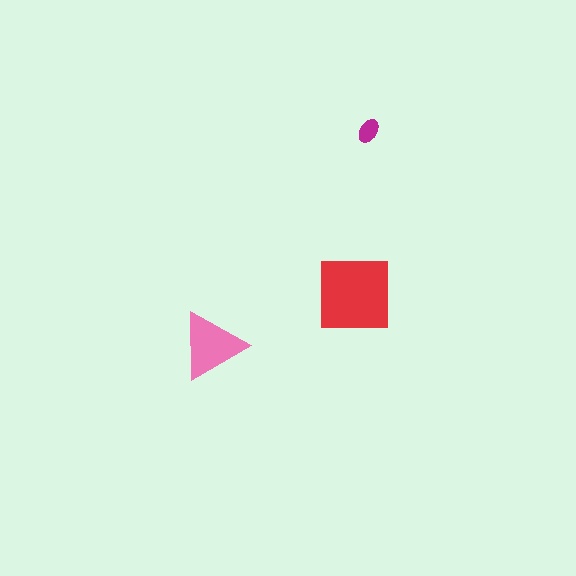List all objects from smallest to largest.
The magenta ellipse, the pink triangle, the red square.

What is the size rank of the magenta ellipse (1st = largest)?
3rd.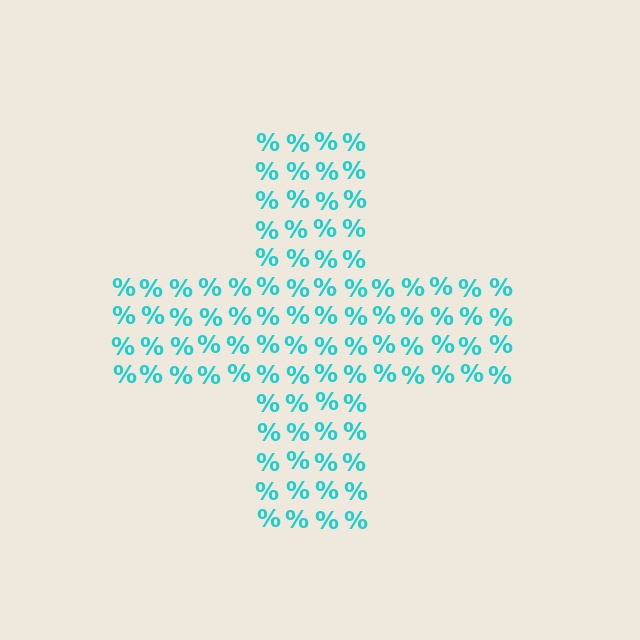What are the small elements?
The small elements are percent signs.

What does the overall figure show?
The overall figure shows a cross.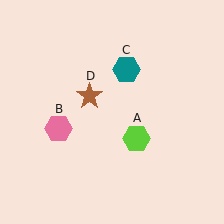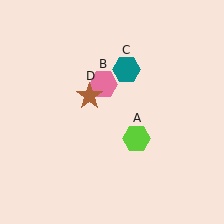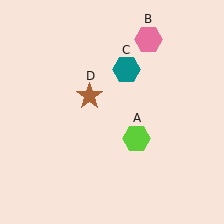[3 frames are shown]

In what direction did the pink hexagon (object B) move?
The pink hexagon (object B) moved up and to the right.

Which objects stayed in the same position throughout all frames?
Lime hexagon (object A) and teal hexagon (object C) and brown star (object D) remained stationary.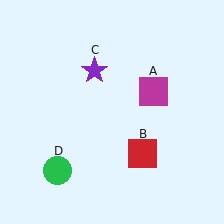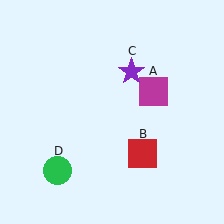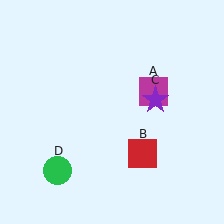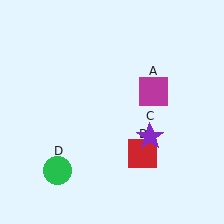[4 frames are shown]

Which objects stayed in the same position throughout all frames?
Magenta square (object A) and red square (object B) and green circle (object D) remained stationary.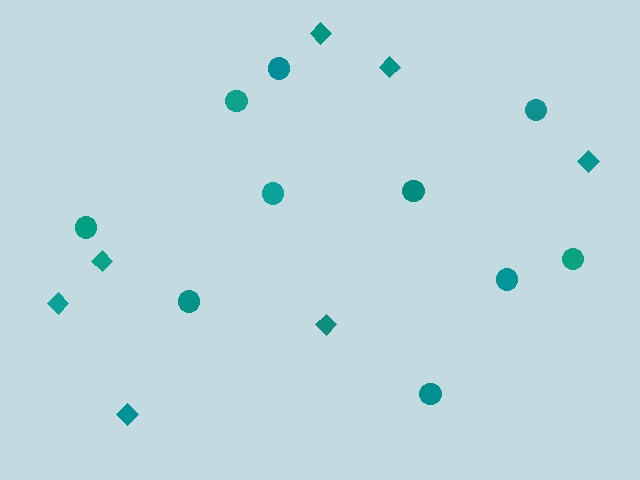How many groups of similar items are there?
There are 2 groups: one group of circles (10) and one group of diamonds (7).